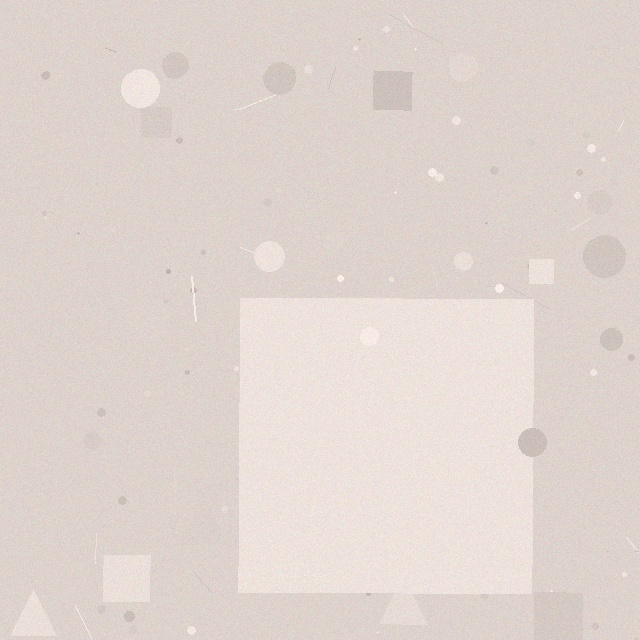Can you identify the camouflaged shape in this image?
The camouflaged shape is a square.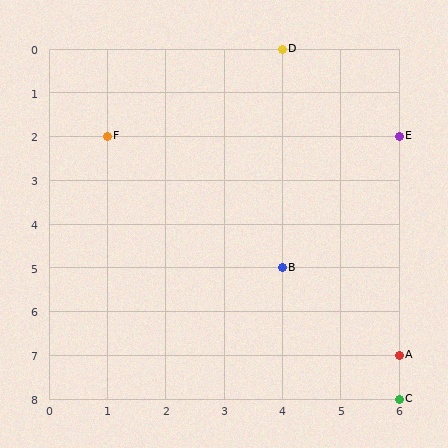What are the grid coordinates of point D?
Point D is at grid coordinates (4, 0).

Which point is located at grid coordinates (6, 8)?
Point C is at (6, 8).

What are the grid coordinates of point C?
Point C is at grid coordinates (6, 8).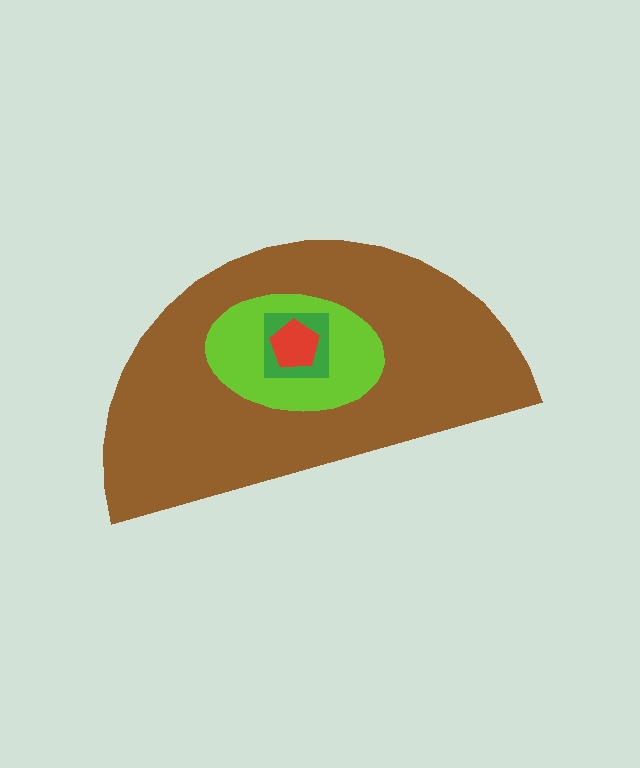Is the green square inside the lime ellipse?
Yes.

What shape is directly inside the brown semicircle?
The lime ellipse.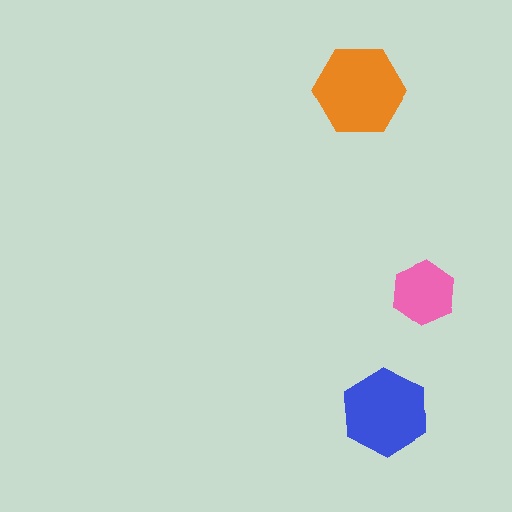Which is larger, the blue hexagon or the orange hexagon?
The orange one.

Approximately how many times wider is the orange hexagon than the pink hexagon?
About 1.5 times wider.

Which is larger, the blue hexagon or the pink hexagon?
The blue one.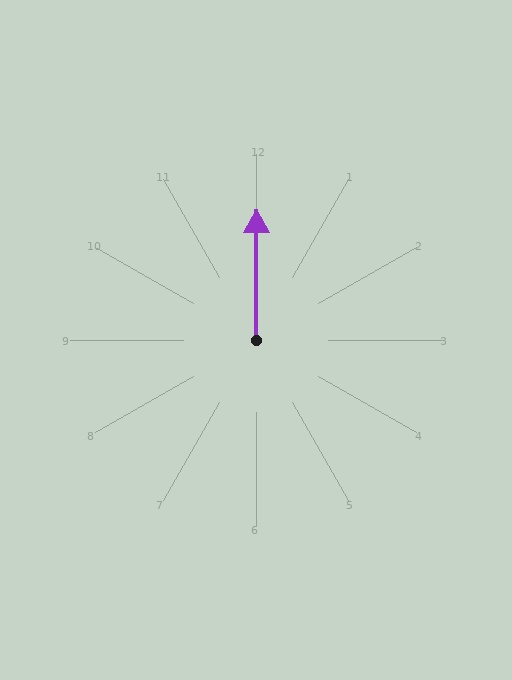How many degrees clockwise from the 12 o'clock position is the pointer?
Approximately 0 degrees.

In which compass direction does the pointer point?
North.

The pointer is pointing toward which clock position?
Roughly 12 o'clock.